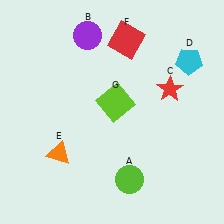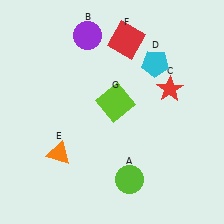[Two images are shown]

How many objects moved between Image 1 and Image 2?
1 object moved between the two images.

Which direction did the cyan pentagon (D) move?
The cyan pentagon (D) moved left.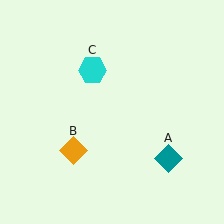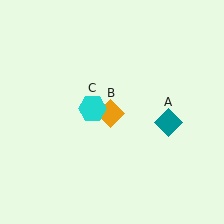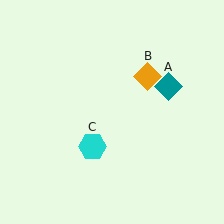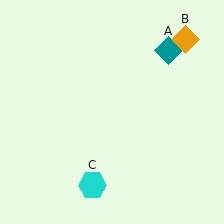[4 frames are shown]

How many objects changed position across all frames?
3 objects changed position: teal diamond (object A), orange diamond (object B), cyan hexagon (object C).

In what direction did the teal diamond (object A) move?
The teal diamond (object A) moved up.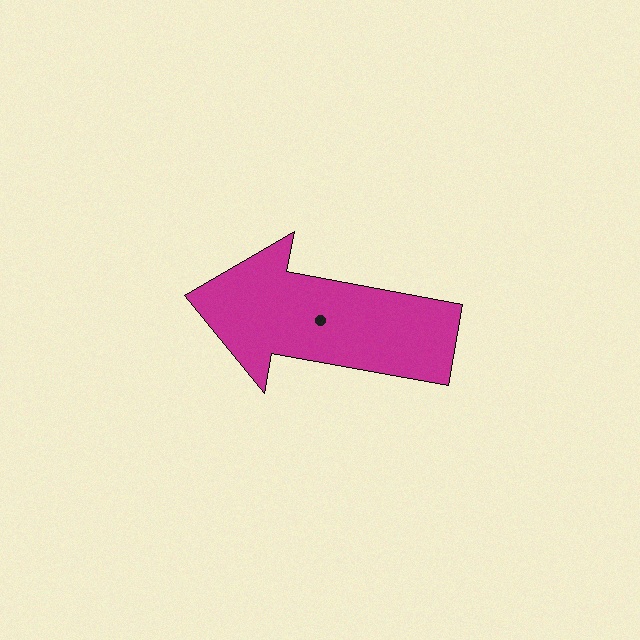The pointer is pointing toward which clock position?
Roughly 9 o'clock.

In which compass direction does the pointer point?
West.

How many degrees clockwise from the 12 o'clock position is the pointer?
Approximately 280 degrees.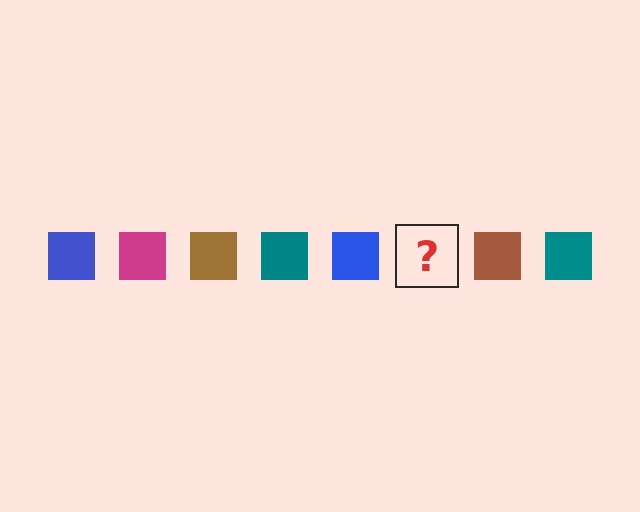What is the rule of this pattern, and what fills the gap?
The rule is that the pattern cycles through blue, magenta, brown, teal squares. The gap should be filled with a magenta square.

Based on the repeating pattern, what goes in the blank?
The blank should be a magenta square.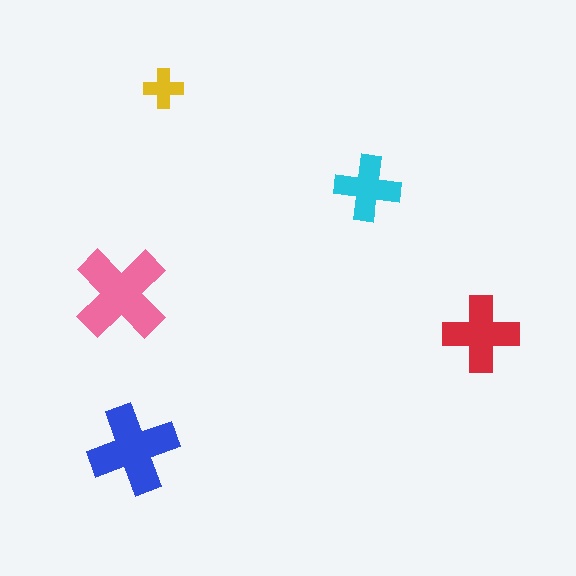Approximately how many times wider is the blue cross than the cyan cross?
About 1.5 times wider.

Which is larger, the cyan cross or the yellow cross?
The cyan one.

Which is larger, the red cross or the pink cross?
The pink one.